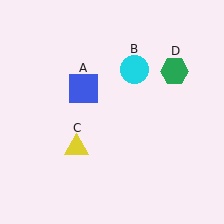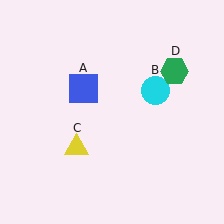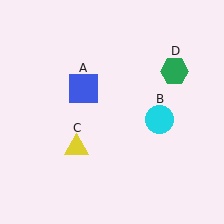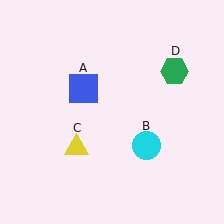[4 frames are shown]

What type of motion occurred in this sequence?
The cyan circle (object B) rotated clockwise around the center of the scene.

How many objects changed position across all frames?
1 object changed position: cyan circle (object B).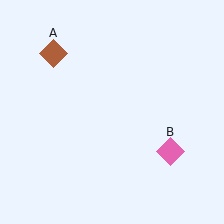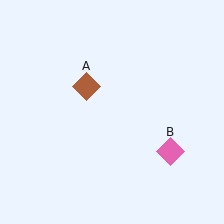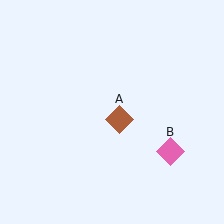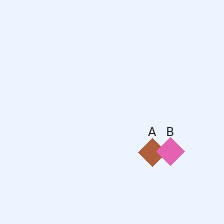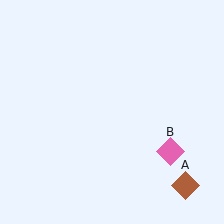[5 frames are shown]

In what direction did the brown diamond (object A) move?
The brown diamond (object A) moved down and to the right.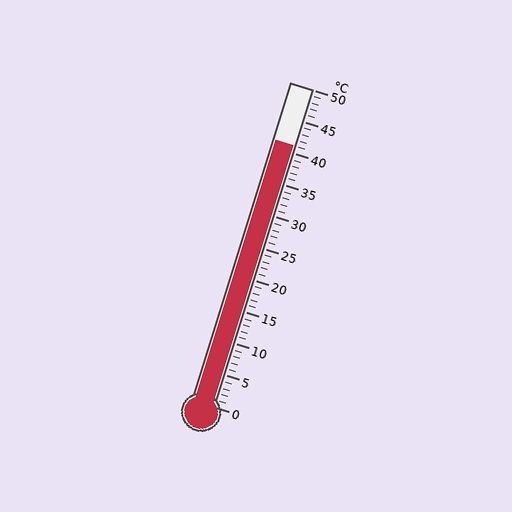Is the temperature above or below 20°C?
The temperature is above 20°C.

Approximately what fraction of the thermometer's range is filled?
The thermometer is filled to approximately 80% of its range.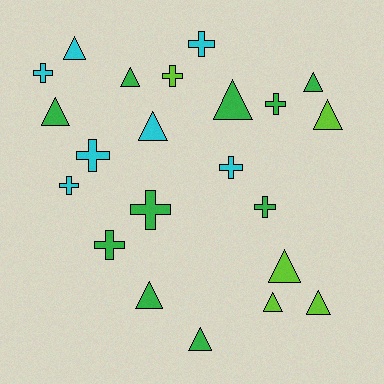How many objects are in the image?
There are 22 objects.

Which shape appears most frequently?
Triangle, with 12 objects.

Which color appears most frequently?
Green, with 10 objects.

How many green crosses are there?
There are 4 green crosses.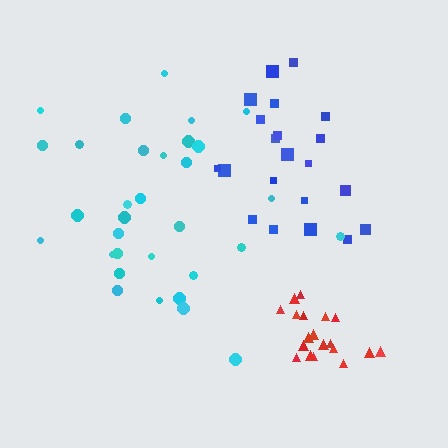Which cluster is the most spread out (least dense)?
Blue.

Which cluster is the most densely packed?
Red.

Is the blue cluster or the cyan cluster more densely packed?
Cyan.